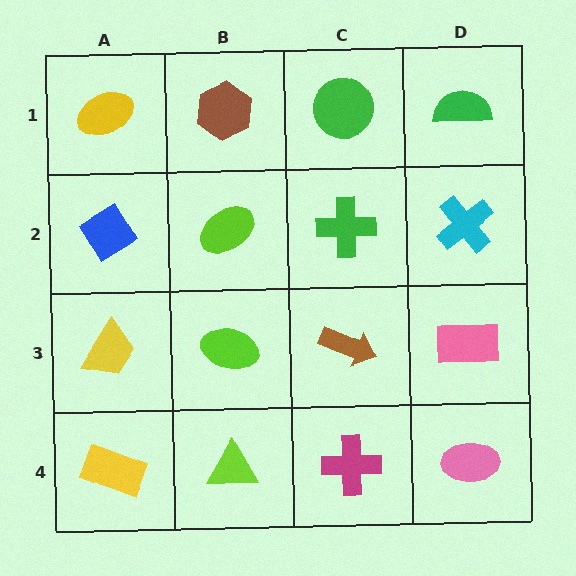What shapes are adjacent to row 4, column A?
A yellow trapezoid (row 3, column A), a lime triangle (row 4, column B).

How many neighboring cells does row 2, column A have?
3.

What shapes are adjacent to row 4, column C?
A brown arrow (row 3, column C), a lime triangle (row 4, column B), a pink ellipse (row 4, column D).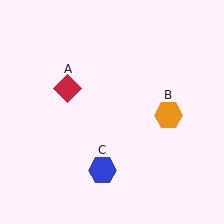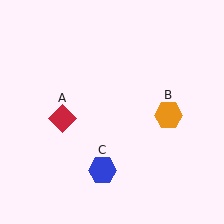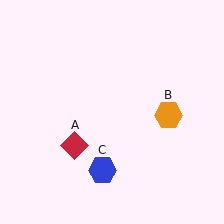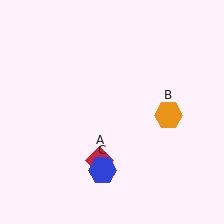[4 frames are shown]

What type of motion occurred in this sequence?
The red diamond (object A) rotated counterclockwise around the center of the scene.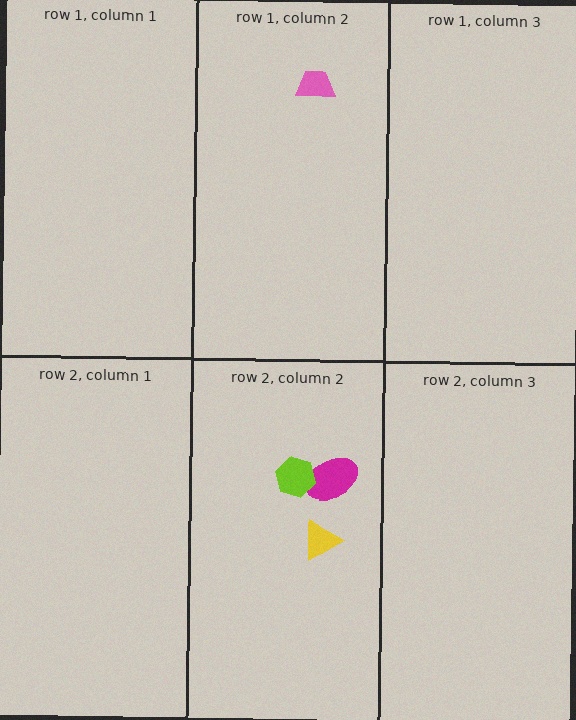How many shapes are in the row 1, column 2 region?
1.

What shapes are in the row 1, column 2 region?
The pink trapezoid.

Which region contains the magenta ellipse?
The row 2, column 2 region.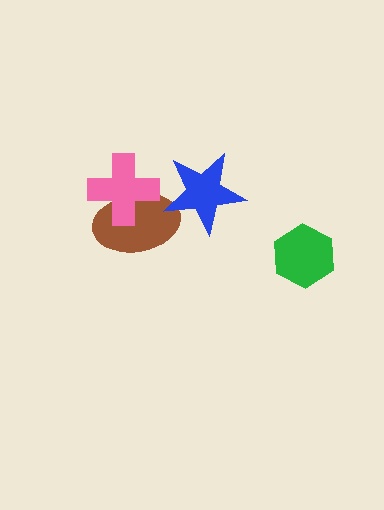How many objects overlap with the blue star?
1 object overlaps with the blue star.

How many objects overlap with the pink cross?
1 object overlaps with the pink cross.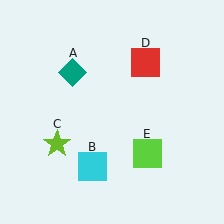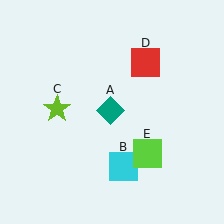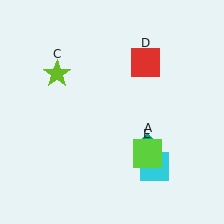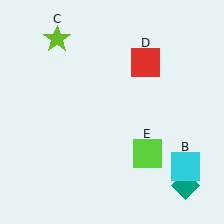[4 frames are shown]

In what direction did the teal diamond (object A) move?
The teal diamond (object A) moved down and to the right.